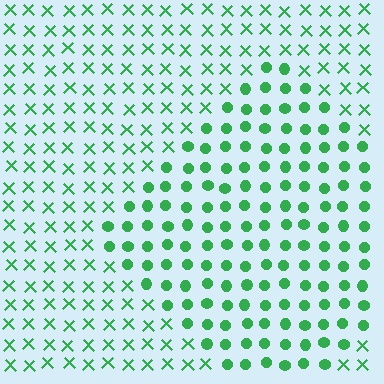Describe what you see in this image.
The image is filled with small green elements arranged in a uniform grid. A diamond-shaped region contains circles, while the surrounding area contains X marks. The boundary is defined purely by the change in element shape.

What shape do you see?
I see a diamond.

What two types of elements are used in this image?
The image uses circles inside the diamond region and X marks outside it.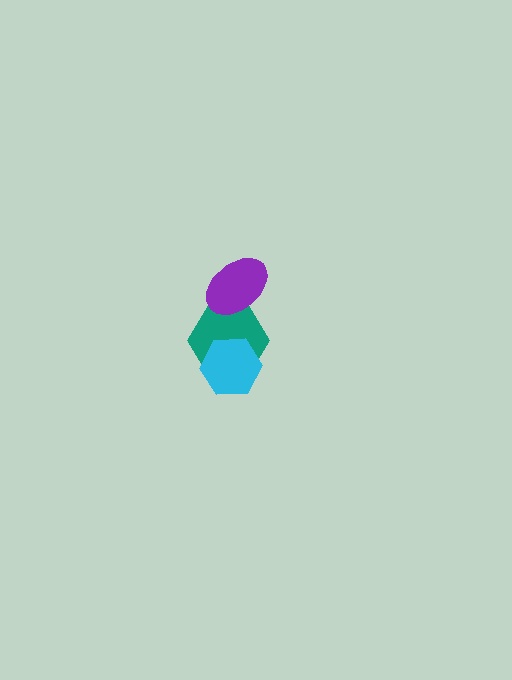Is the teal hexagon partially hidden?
Yes, it is partially covered by another shape.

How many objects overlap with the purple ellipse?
1 object overlaps with the purple ellipse.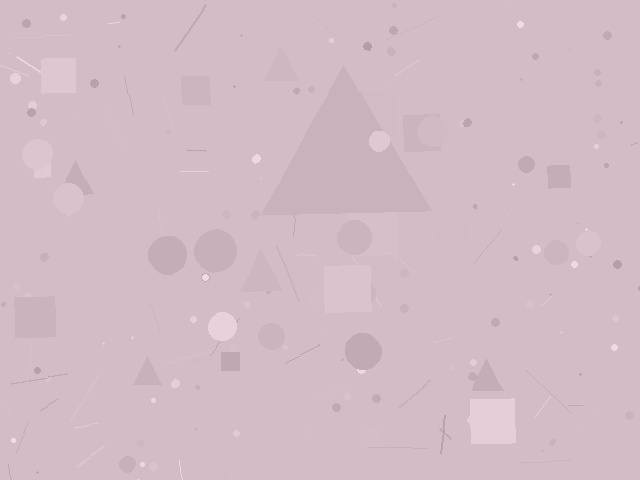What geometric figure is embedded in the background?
A triangle is embedded in the background.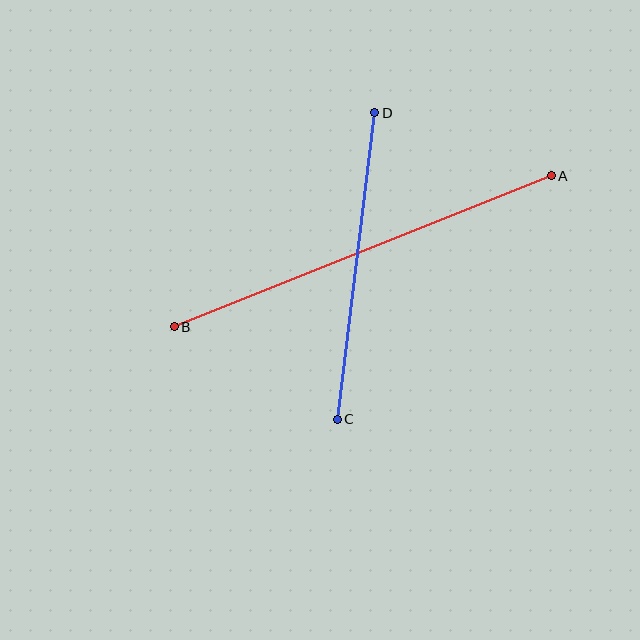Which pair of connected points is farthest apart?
Points A and B are farthest apart.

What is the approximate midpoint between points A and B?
The midpoint is at approximately (363, 251) pixels.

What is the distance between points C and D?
The distance is approximately 309 pixels.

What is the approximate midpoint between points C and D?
The midpoint is at approximately (356, 266) pixels.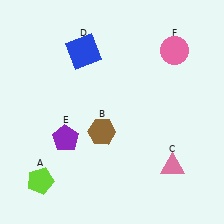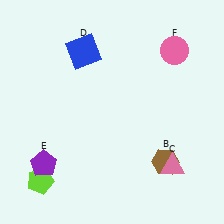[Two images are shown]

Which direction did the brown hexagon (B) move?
The brown hexagon (B) moved right.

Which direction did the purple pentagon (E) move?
The purple pentagon (E) moved down.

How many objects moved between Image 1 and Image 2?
2 objects moved between the two images.